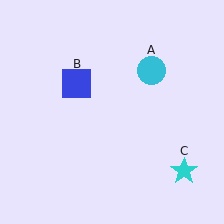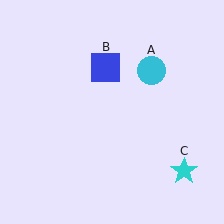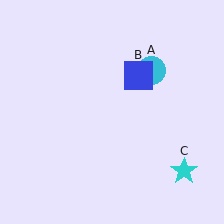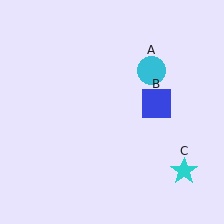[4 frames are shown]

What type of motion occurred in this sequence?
The blue square (object B) rotated clockwise around the center of the scene.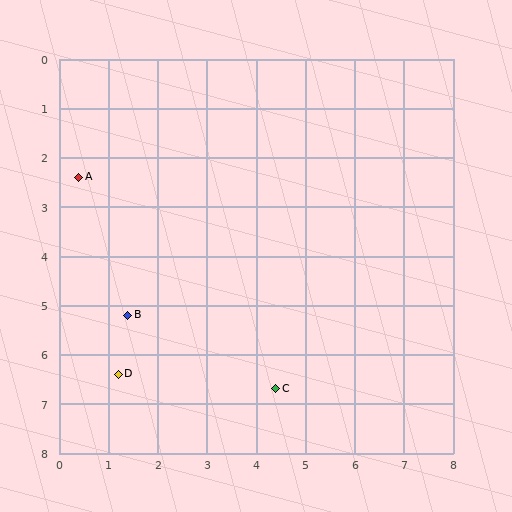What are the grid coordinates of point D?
Point D is at approximately (1.2, 6.4).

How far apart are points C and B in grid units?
Points C and B are about 3.4 grid units apart.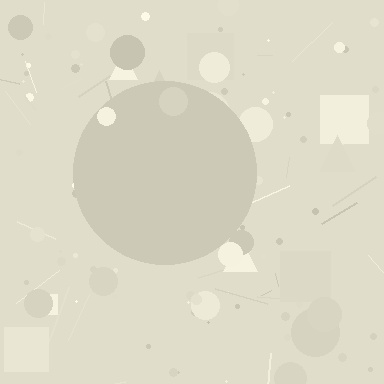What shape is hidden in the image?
A circle is hidden in the image.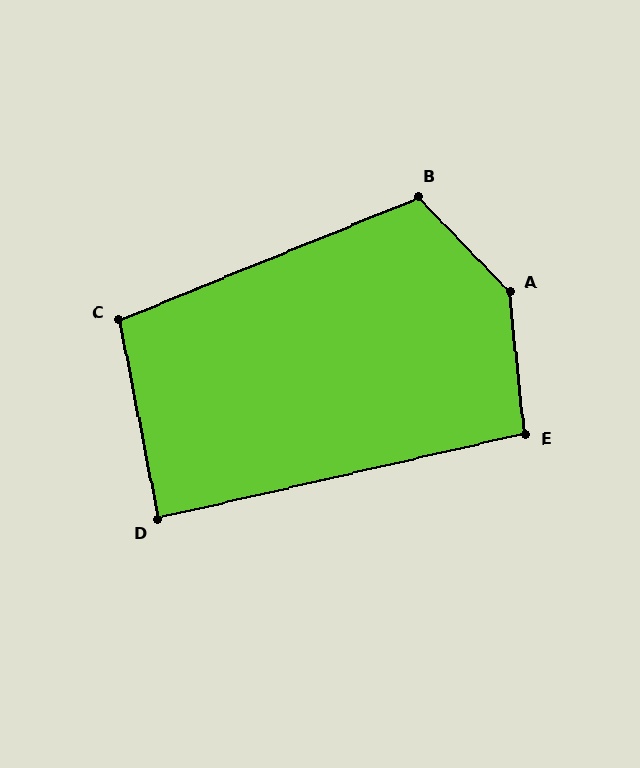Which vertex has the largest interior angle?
A, at approximately 142 degrees.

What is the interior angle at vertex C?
Approximately 101 degrees (obtuse).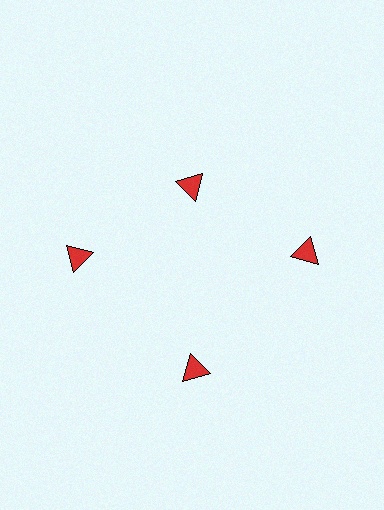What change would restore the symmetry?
The symmetry would be restored by moving it outward, back onto the ring so that all 4 triangles sit at equal angles and equal distance from the center.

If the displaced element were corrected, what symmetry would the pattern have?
It would have 4-fold rotational symmetry — the pattern would map onto itself every 90 degrees.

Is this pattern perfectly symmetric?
No. The 4 red triangles are arranged in a ring, but one element near the 12 o'clock position is pulled inward toward the center, breaking the 4-fold rotational symmetry.